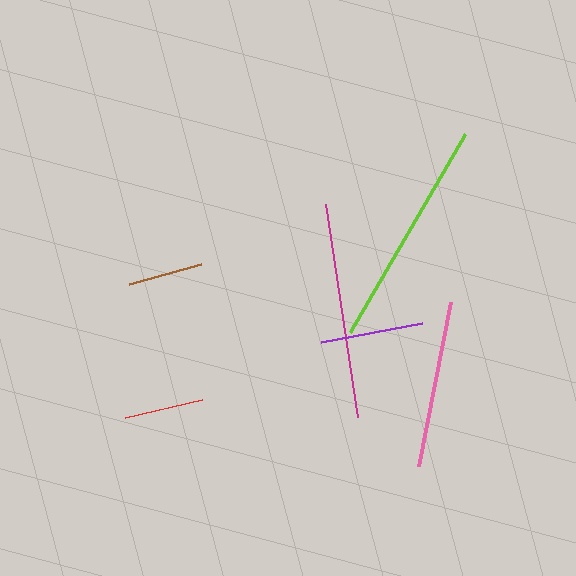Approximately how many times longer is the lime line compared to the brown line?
The lime line is approximately 3.1 times the length of the brown line.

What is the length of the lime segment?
The lime segment is approximately 229 pixels long.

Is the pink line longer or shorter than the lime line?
The lime line is longer than the pink line.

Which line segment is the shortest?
The brown line is the shortest at approximately 74 pixels.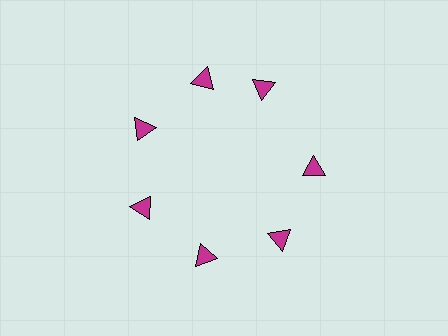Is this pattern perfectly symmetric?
No. The 7 magenta triangles are arranged in a ring, but one element near the 1 o'clock position is rotated out of alignment along the ring, breaking the 7-fold rotational symmetry.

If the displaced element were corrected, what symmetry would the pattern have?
It would have 7-fold rotational symmetry — the pattern would map onto itself every 51 degrees.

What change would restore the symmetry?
The symmetry would be restored by rotating it back into even spacing with its neighbors so that all 7 triangles sit at equal angles and equal distance from the center.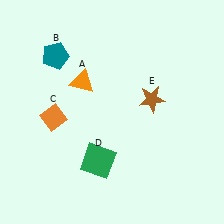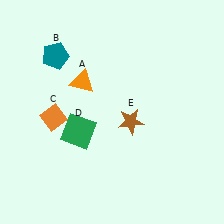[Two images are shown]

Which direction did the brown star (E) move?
The brown star (E) moved down.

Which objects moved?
The objects that moved are: the green square (D), the brown star (E).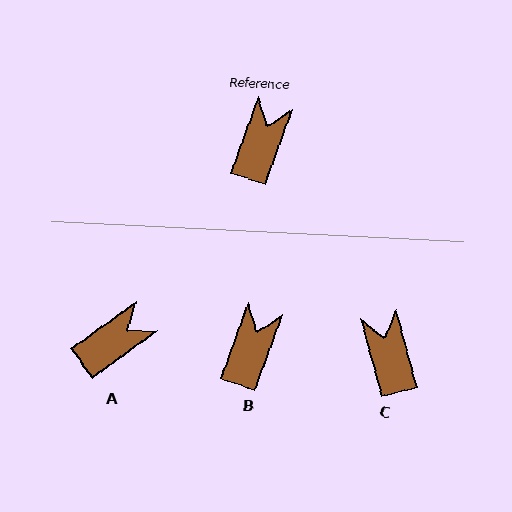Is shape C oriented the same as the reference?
No, it is off by about 35 degrees.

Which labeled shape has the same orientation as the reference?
B.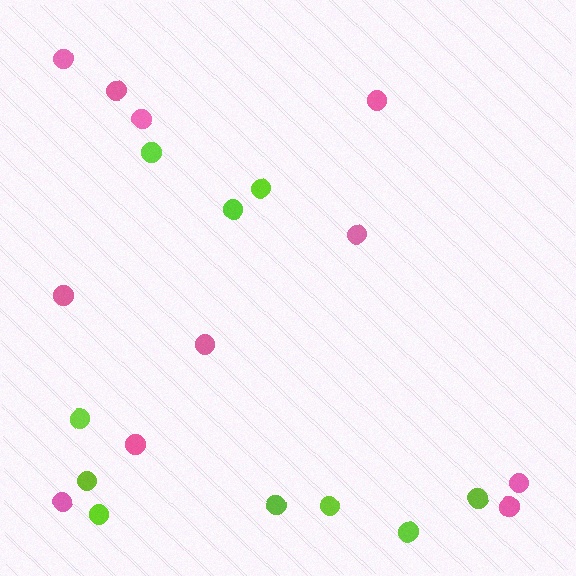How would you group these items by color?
There are 2 groups: one group of pink circles (11) and one group of lime circles (10).